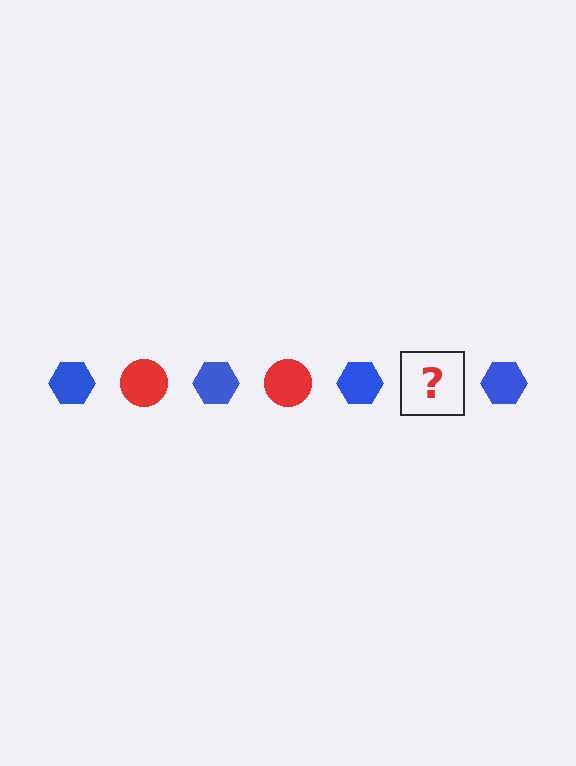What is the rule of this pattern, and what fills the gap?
The rule is that the pattern alternates between blue hexagon and red circle. The gap should be filled with a red circle.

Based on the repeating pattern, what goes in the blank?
The blank should be a red circle.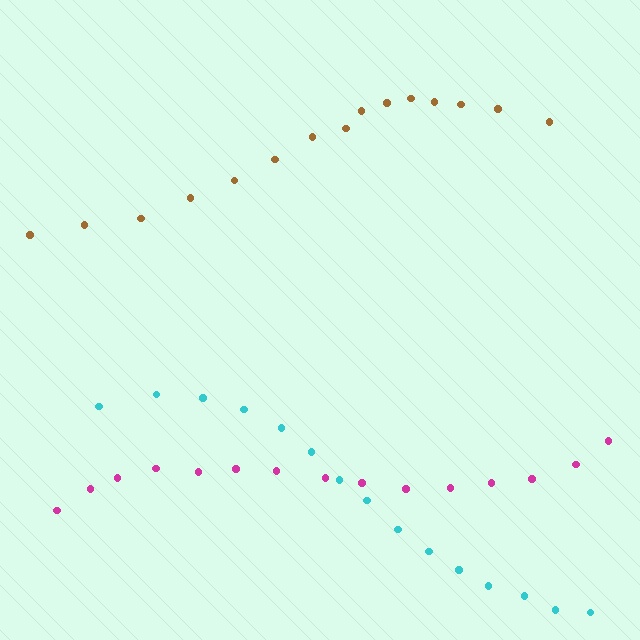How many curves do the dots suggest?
There are 3 distinct paths.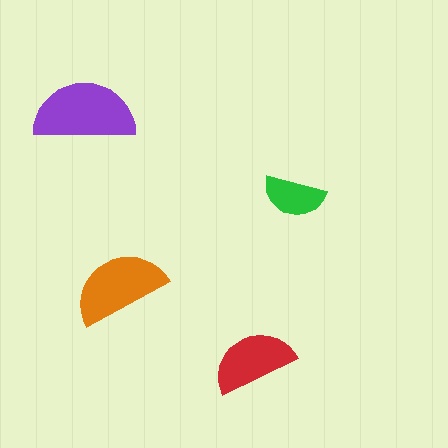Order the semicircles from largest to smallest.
the purple one, the orange one, the red one, the green one.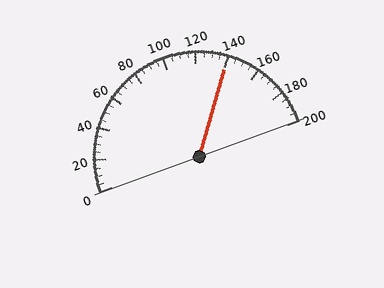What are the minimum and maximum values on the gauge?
The gauge ranges from 0 to 200.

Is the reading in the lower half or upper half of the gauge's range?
The reading is in the upper half of the range (0 to 200).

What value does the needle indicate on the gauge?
The needle indicates approximately 140.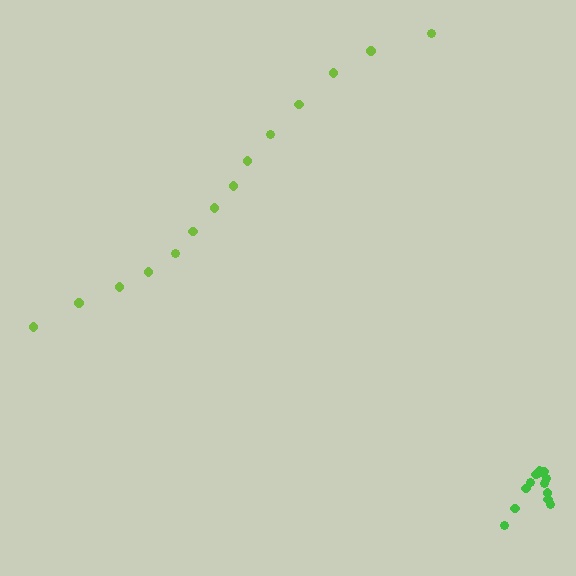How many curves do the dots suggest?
There are 2 distinct paths.